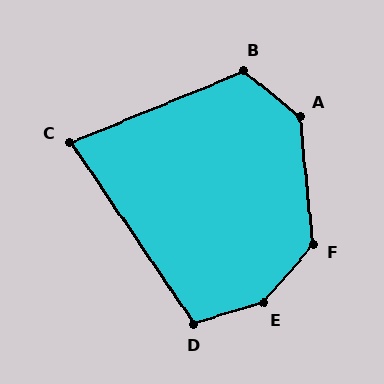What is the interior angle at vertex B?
Approximately 118 degrees (obtuse).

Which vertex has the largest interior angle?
E, at approximately 147 degrees.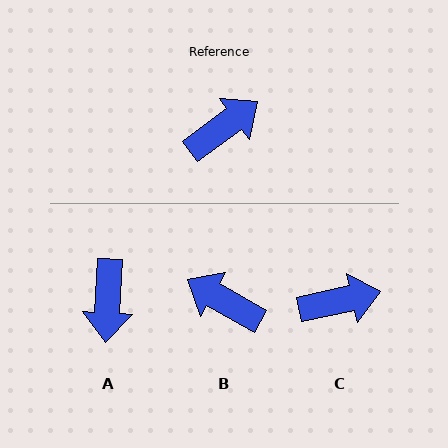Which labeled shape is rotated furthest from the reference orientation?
A, about 130 degrees away.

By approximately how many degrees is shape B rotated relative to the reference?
Approximately 114 degrees counter-clockwise.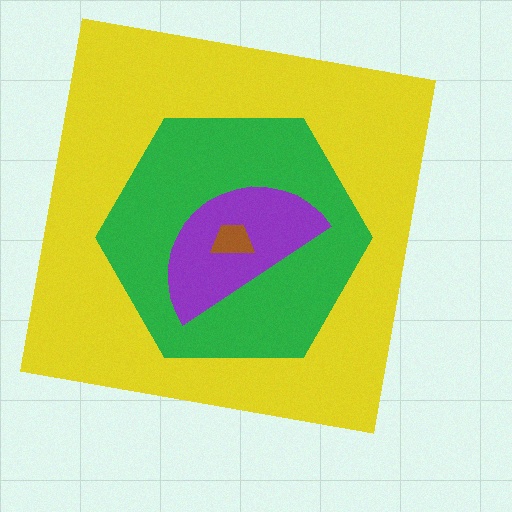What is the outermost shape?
The yellow square.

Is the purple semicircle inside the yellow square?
Yes.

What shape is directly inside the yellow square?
The green hexagon.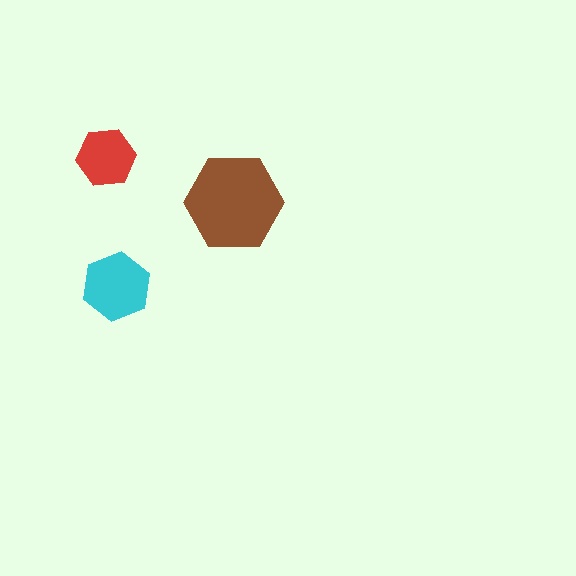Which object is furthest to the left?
The red hexagon is leftmost.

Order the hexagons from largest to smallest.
the brown one, the cyan one, the red one.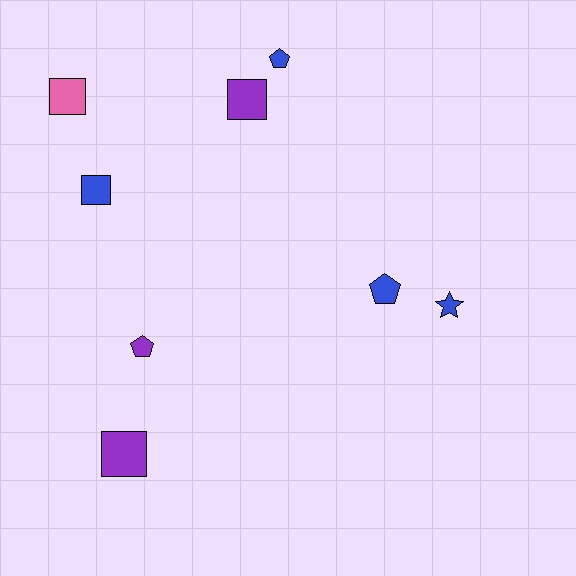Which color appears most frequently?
Blue, with 4 objects.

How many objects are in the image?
There are 8 objects.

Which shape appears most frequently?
Square, with 4 objects.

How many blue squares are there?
There is 1 blue square.